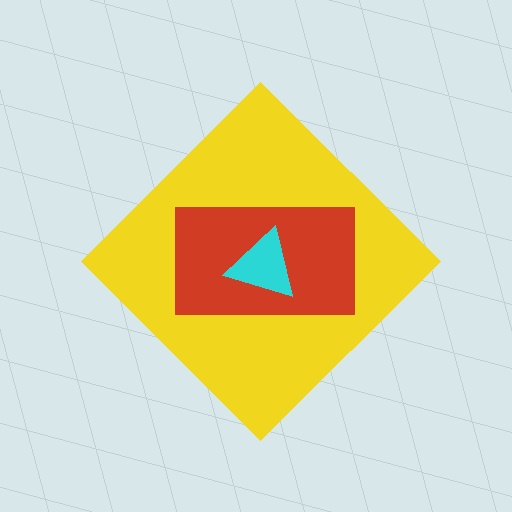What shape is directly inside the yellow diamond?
The red rectangle.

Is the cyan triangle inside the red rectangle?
Yes.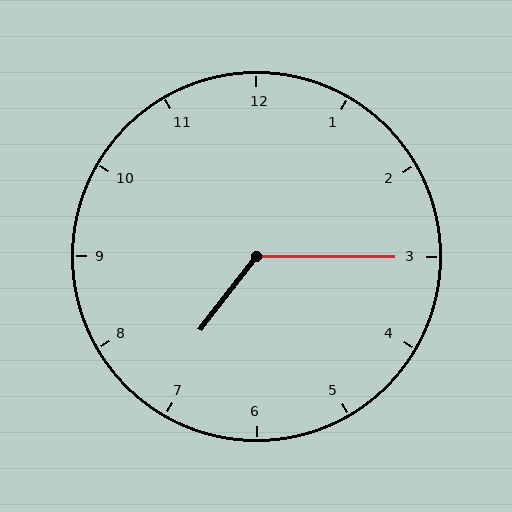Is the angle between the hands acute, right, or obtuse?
It is obtuse.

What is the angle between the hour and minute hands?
Approximately 128 degrees.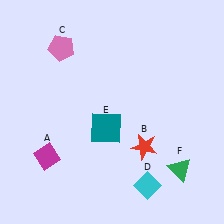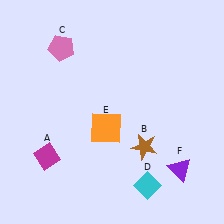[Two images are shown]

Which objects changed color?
B changed from red to brown. E changed from teal to orange. F changed from green to purple.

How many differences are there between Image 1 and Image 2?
There are 3 differences between the two images.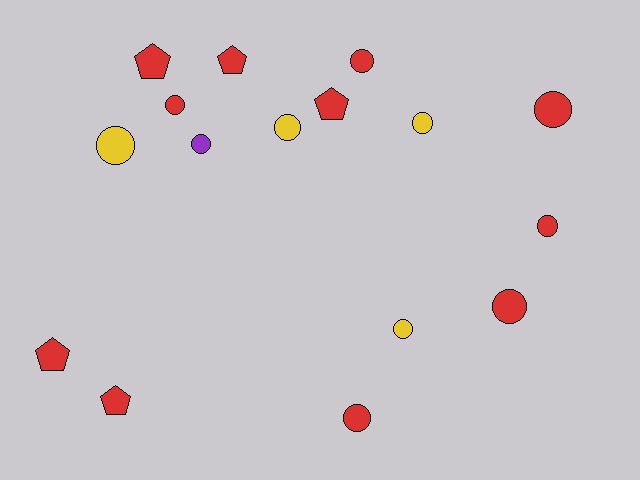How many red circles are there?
There are 6 red circles.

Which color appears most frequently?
Red, with 11 objects.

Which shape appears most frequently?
Circle, with 11 objects.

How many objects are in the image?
There are 16 objects.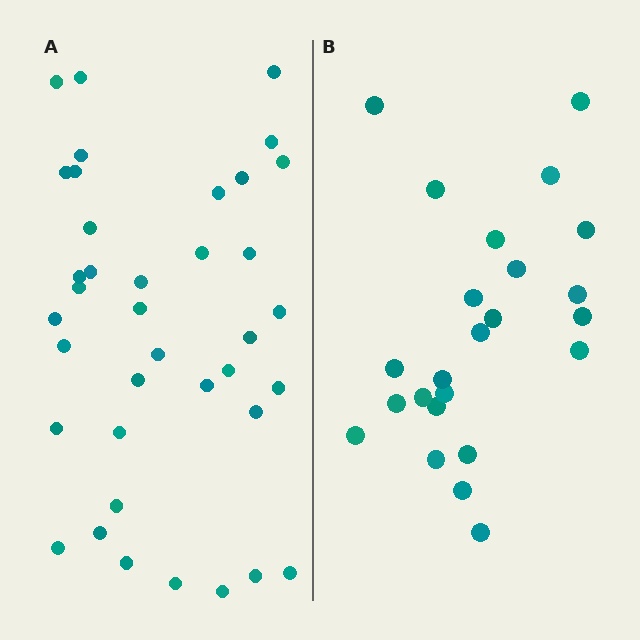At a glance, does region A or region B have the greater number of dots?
Region A (the left region) has more dots.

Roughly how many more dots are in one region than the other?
Region A has approximately 15 more dots than region B.